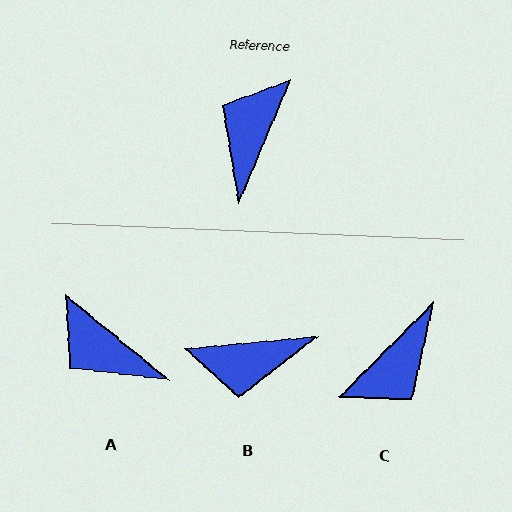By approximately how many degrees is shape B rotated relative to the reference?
Approximately 118 degrees counter-clockwise.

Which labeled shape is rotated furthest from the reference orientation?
C, about 158 degrees away.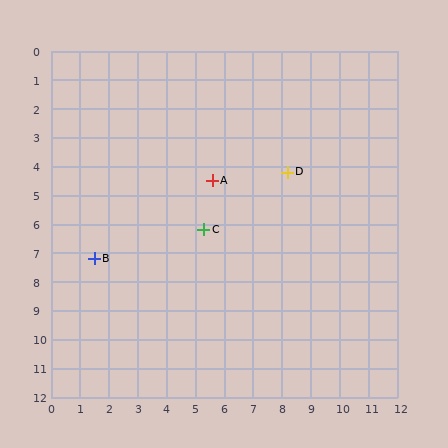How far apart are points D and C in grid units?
Points D and C are about 3.5 grid units apart.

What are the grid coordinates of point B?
Point B is at approximately (1.5, 7.2).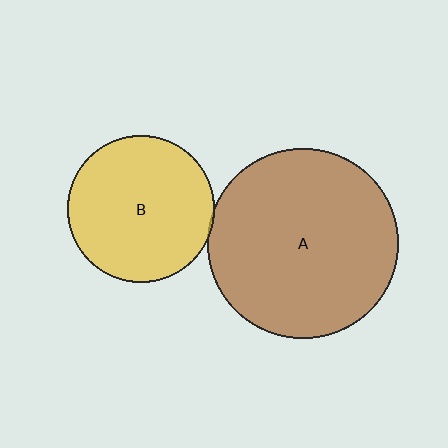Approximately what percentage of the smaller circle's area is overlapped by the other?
Approximately 5%.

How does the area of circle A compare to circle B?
Approximately 1.7 times.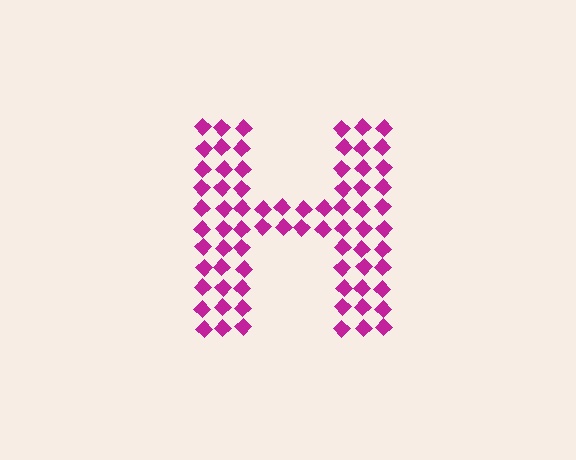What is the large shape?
The large shape is the letter H.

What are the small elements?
The small elements are diamonds.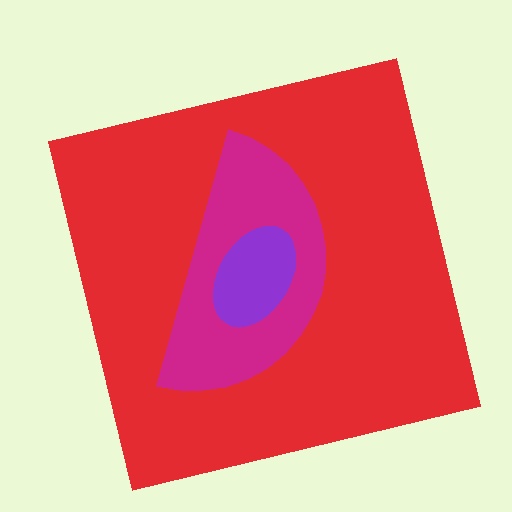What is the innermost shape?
The purple ellipse.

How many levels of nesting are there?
3.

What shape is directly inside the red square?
The magenta semicircle.